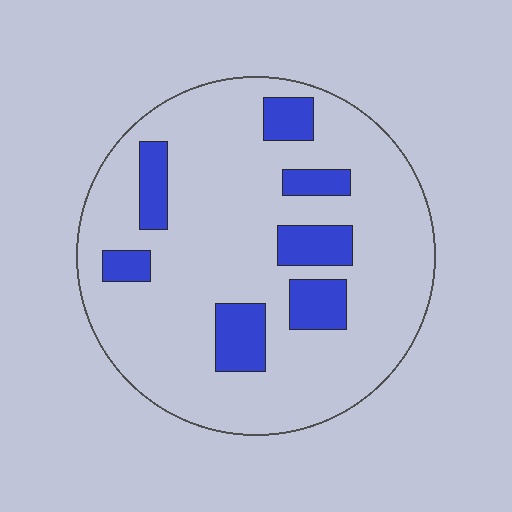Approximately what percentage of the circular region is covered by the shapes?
Approximately 20%.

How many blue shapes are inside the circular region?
7.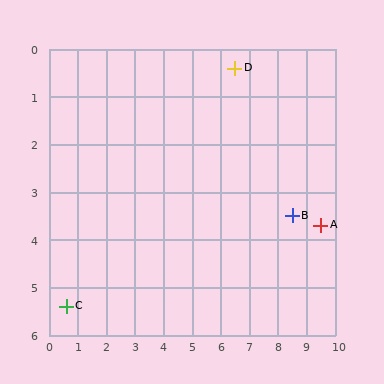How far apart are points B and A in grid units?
Points B and A are about 1.0 grid units apart.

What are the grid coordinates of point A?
Point A is at approximately (9.5, 3.7).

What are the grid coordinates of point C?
Point C is at approximately (0.6, 5.4).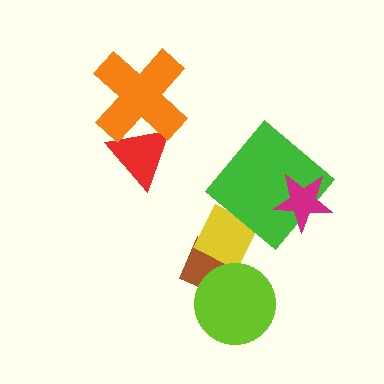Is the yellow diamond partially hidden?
Yes, it is partially covered by another shape.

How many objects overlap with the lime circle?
1 object overlaps with the lime circle.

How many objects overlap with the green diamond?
2 objects overlap with the green diamond.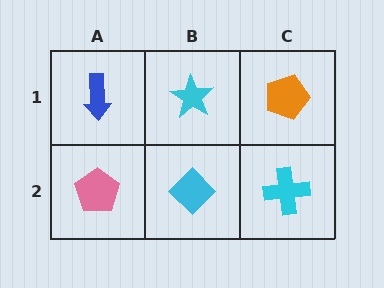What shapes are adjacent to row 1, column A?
A pink pentagon (row 2, column A), a cyan star (row 1, column B).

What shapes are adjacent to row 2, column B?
A cyan star (row 1, column B), a pink pentagon (row 2, column A), a cyan cross (row 2, column C).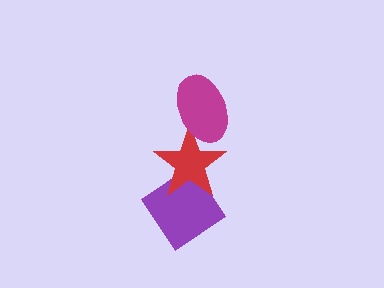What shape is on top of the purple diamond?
The red star is on top of the purple diamond.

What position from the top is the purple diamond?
The purple diamond is 3rd from the top.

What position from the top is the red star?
The red star is 2nd from the top.